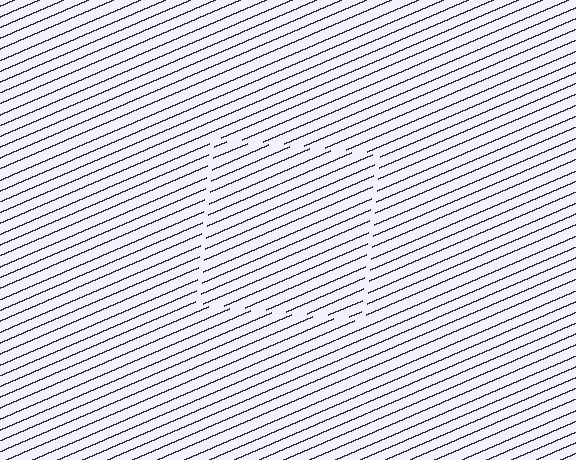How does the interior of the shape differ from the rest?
The interior of the shape contains the same grating, shifted by half a period — the contour is defined by the phase discontinuity where line-ends from the inner and outer gratings abut.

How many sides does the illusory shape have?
4 sides — the line-ends trace a square.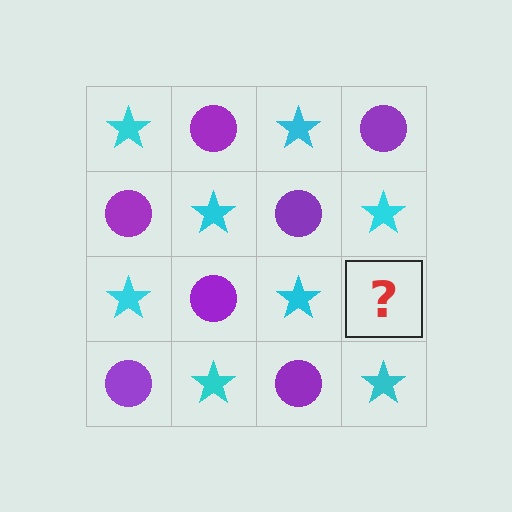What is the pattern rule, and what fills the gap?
The rule is that it alternates cyan star and purple circle in a checkerboard pattern. The gap should be filled with a purple circle.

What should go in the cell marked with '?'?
The missing cell should contain a purple circle.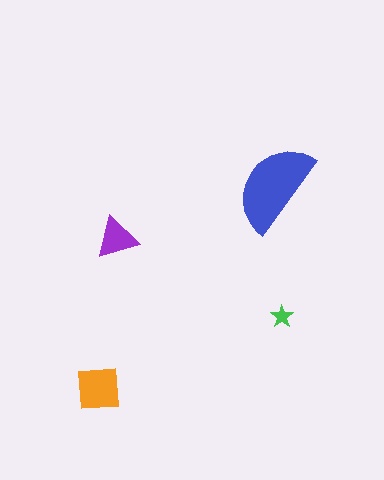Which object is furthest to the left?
The orange square is leftmost.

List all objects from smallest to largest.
The green star, the purple triangle, the orange square, the blue semicircle.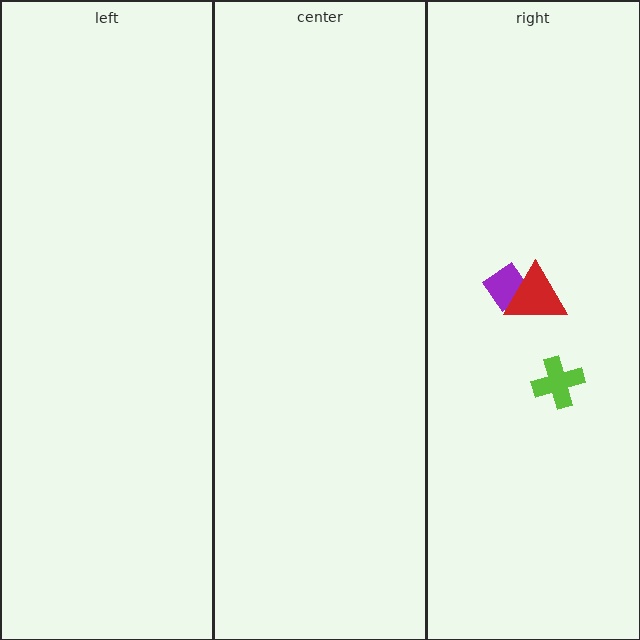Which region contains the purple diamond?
The right region.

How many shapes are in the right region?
3.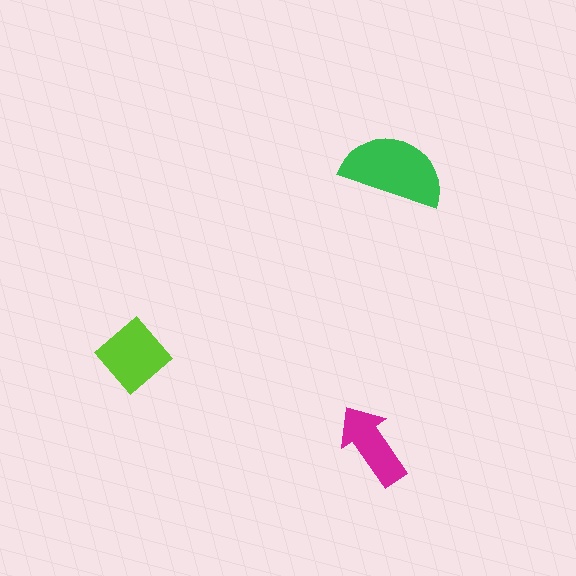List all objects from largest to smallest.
The green semicircle, the lime diamond, the magenta arrow.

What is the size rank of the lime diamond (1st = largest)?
2nd.